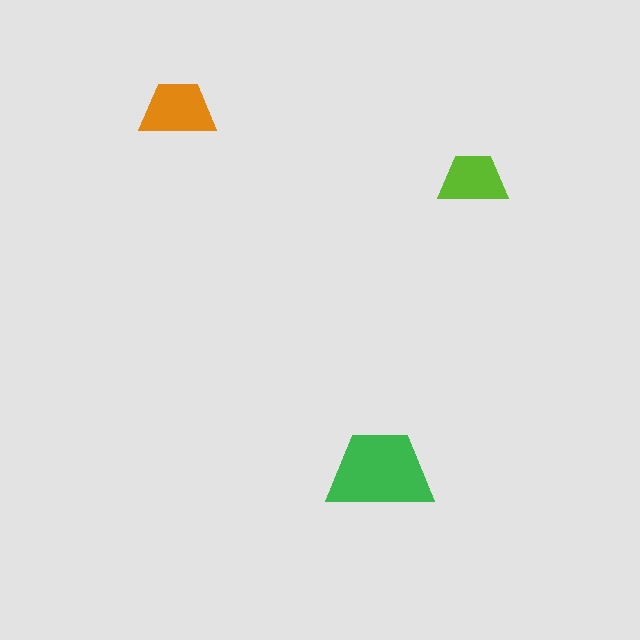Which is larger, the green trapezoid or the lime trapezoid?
The green one.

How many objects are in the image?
There are 3 objects in the image.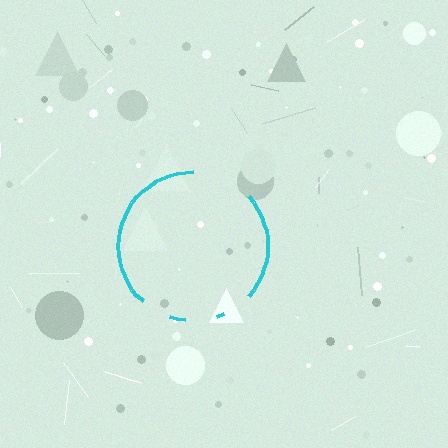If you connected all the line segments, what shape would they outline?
They would outline a circle.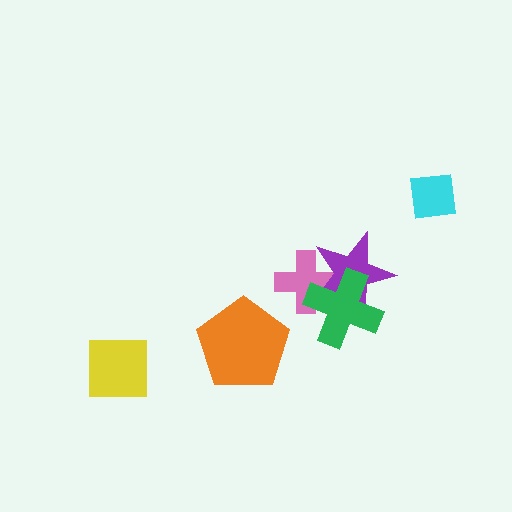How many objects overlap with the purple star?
2 objects overlap with the purple star.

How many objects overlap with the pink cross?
2 objects overlap with the pink cross.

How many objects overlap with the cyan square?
0 objects overlap with the cyan square.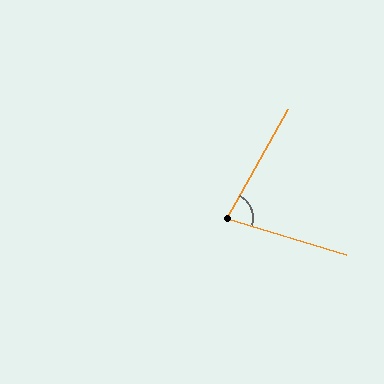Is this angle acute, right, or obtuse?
It is acute.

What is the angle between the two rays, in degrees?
Approximately 78 degrees.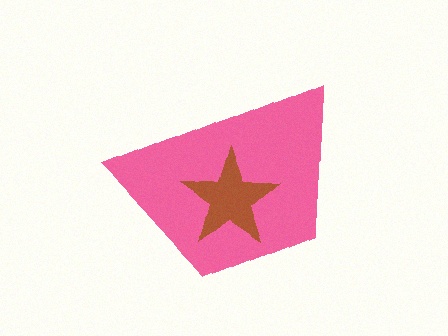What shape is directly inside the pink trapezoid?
The brown star.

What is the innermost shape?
The brown star.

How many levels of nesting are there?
2.